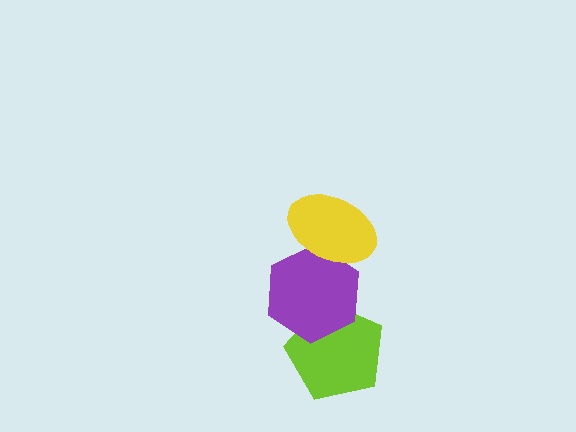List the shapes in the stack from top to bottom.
From top to bottom: the yellow ellipse, the purple hexagon, the lime pentagon.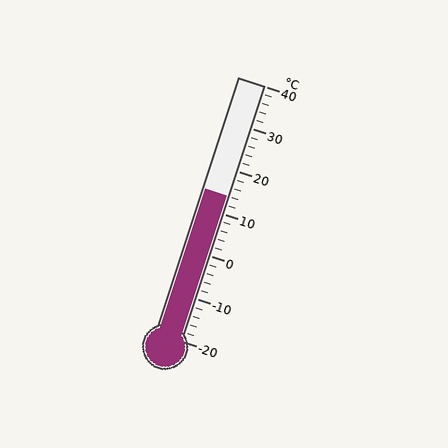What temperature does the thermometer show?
The thermometer shows approximately 14°C.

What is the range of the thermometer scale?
The thermometer scale ranges from -20°C to 40°C.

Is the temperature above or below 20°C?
The temperature is below 20°C.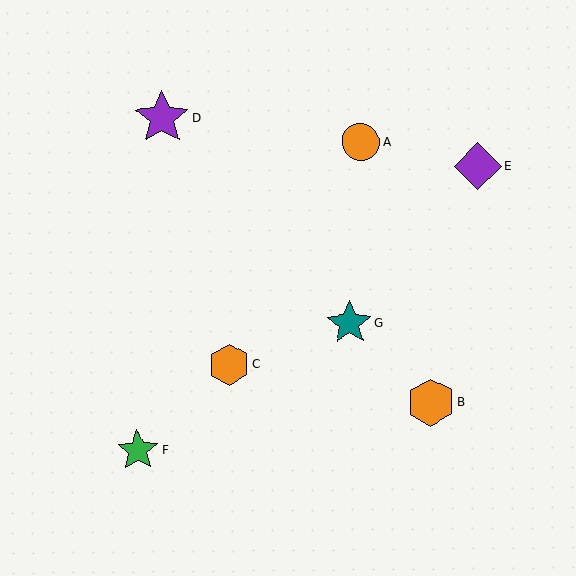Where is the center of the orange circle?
The center of the orange circle is at (361, 143).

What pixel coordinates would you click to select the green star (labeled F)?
Click at (137, 450) to select the green star F.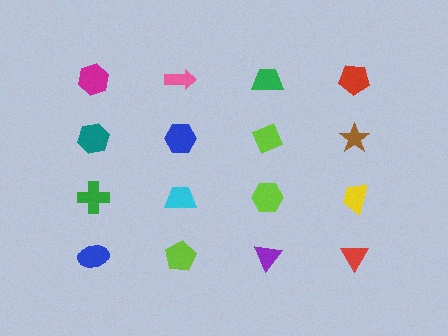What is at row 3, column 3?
A lime hexagon.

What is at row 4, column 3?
A purple triangle.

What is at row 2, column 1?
A teal hexagon.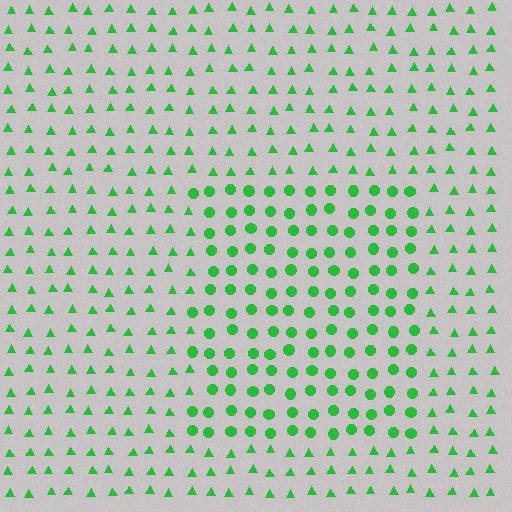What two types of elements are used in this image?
The image uses circles inside the rectangle region and triangles outside it.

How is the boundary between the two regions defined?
The boundary is defined by a change in element shape: circles inside vs. triangles outside. All elements share the same color and spacing.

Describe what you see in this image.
The image is filled with small green elements arranged in a uniform grid. A rectangle-shaped region contains circles, while the surrounding area contains triangles. The boundary is defined purely by the change in element shape.